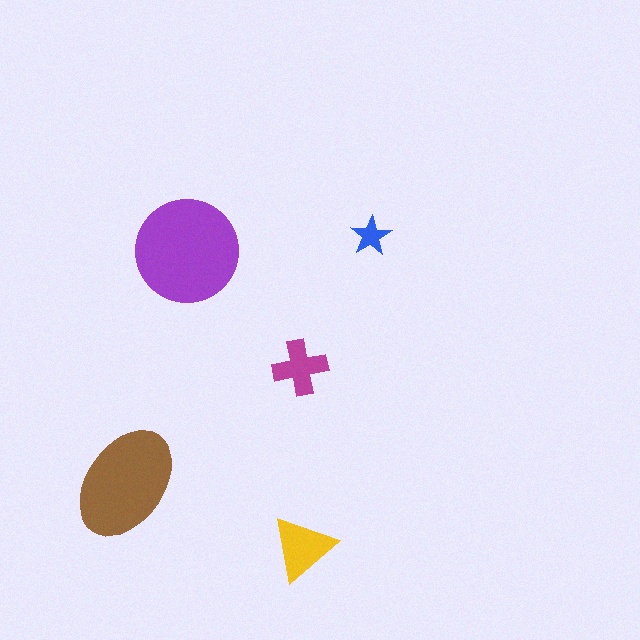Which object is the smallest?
The blue star.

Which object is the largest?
The purple circle.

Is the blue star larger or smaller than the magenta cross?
Smaller.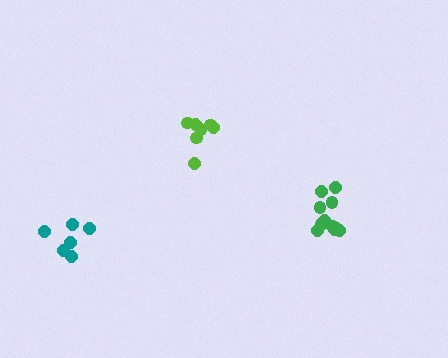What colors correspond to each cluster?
The clusters are colored: teal, lime, green.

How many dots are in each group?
Group 1: 6 dots, Group 2: 7 dots, Group 3: 11 dots (24 total).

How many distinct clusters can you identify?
There are 3 distinct clusters.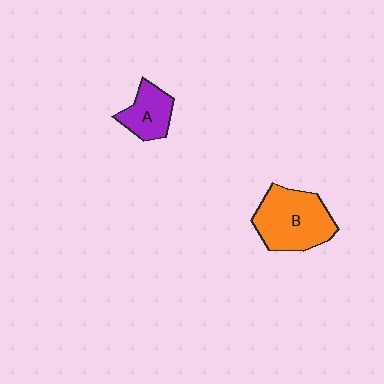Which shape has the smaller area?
Shape A (purple).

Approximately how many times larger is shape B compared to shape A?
Approximately 1.9 times.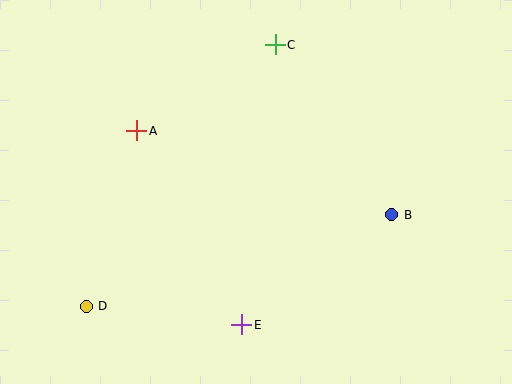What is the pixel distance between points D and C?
The distance between D and C is 323 pixels.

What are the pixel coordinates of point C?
Point C is at (275, 45).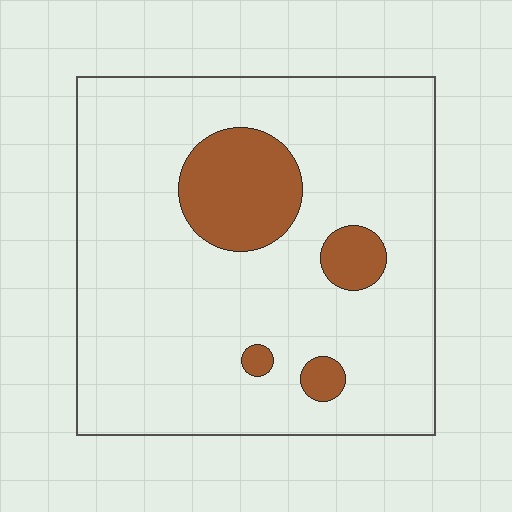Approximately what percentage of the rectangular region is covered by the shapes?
Approximately 15%.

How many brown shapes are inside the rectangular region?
4.